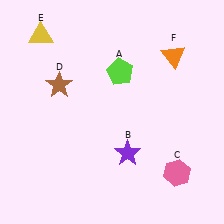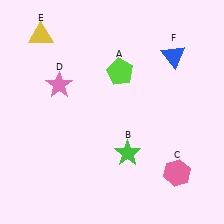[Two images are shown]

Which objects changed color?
B changed from purple to green. D changed from brown to pink. F changed from orange to blue.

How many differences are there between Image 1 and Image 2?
There are 3 differences between the two images.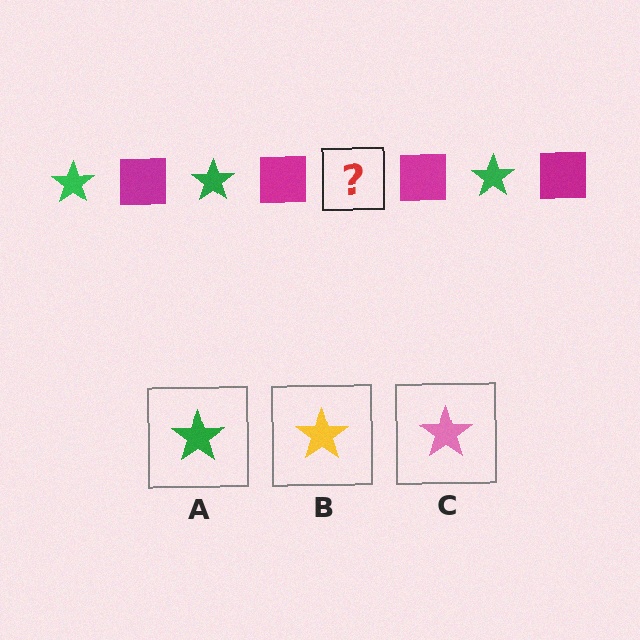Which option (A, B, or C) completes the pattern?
A.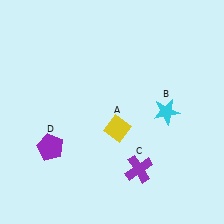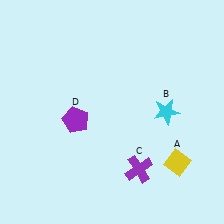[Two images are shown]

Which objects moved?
The objects that moved are: the yellow diamond (A), the purple pentagon (D).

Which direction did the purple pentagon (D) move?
The purple pentagon (D) moved up.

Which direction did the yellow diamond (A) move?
The yellow diamond (A) moved right.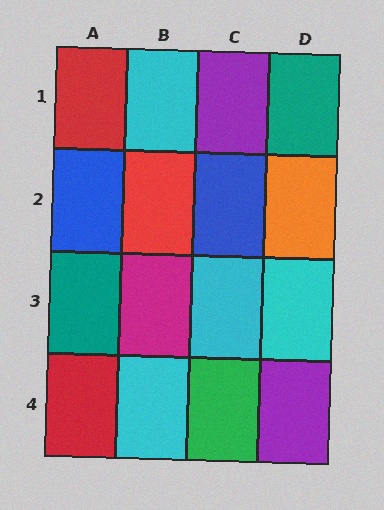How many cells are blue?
2 cells are blue.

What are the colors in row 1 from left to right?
Red, cyan, purple, teal.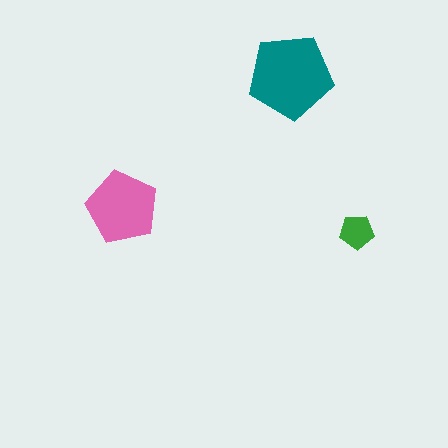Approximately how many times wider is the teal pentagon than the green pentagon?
About 2.5 times wider.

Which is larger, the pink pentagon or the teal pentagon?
The teal one.